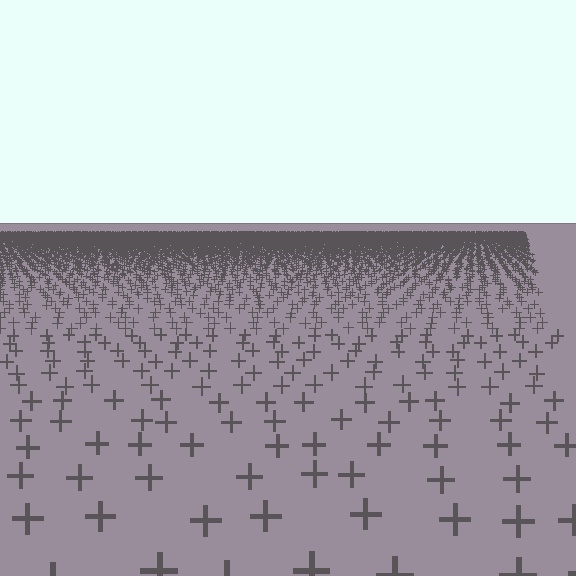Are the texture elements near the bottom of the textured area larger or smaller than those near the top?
Larger. Near the bottom, elements are closer to the viewer and appear at a bigger on-screen size.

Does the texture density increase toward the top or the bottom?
Density increases toward the top.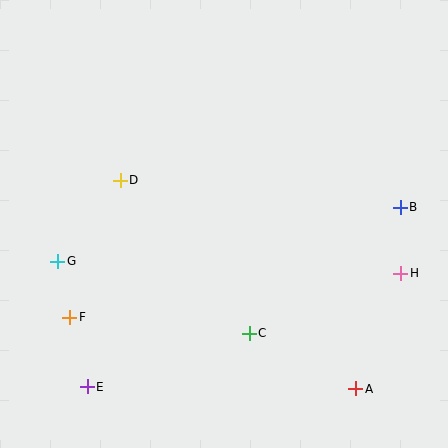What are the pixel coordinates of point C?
Point C is at (249, 333).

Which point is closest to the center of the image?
Point C at (249, 333) is closest to the center.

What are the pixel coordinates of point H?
Point H is at (401, 273).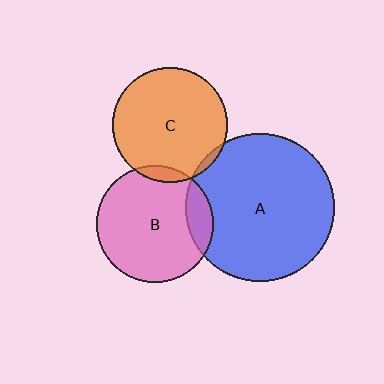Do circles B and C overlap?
Yes.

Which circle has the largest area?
Circle A (blue).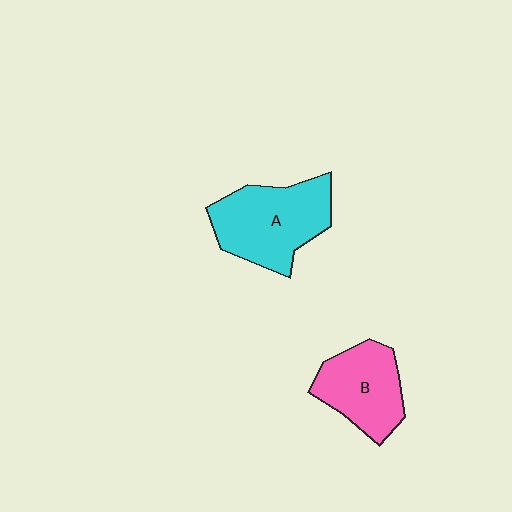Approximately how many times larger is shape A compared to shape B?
Approximately 1.3 times.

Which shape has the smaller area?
Shape B (pink).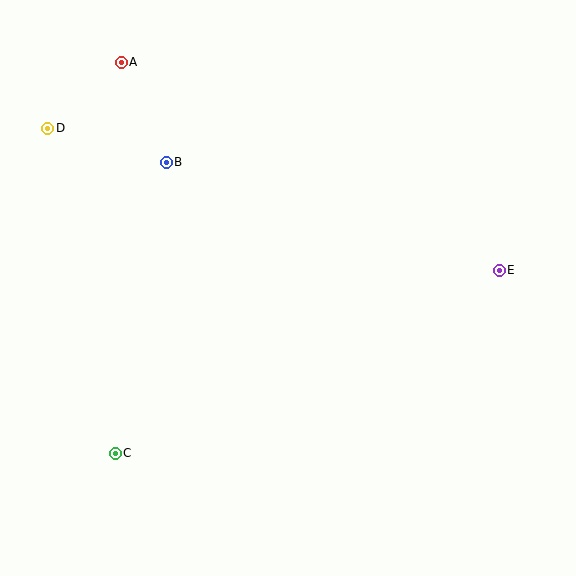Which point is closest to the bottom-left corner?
Point C is closest to the bottom-left corner.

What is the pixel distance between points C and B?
The distance between C and B is 295 pixels.